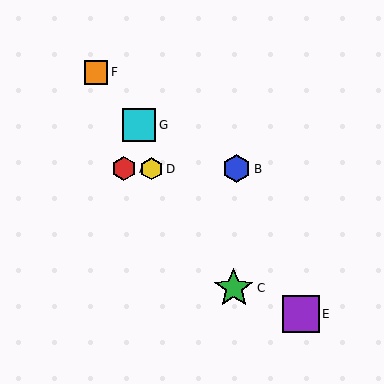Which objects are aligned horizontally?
Objects A, B, D are aligned horizontally.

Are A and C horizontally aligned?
No, A is at y≈169 and C is at y≈288.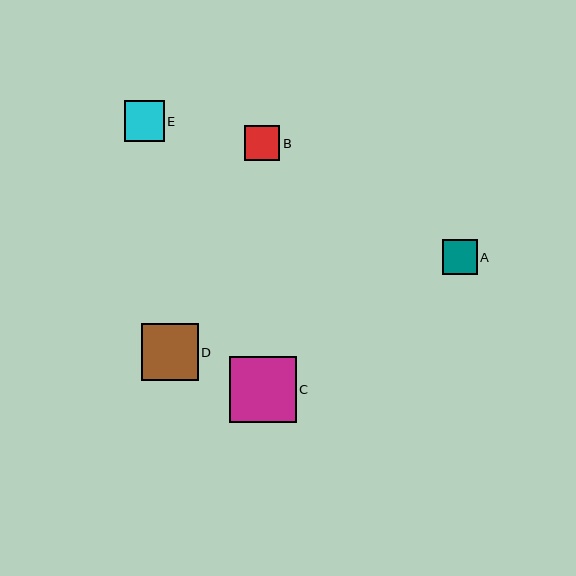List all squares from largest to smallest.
From largest to smallest: C, D, E, B, A.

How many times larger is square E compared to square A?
Square E is approximately 1.2 times the size of square A.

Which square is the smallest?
Square A is the smallest with a size of approximately 35 pixels.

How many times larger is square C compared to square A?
Square C is approximately 1.9 times the size of square A.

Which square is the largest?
Square C is the largest with a size of approximately 67 pixels.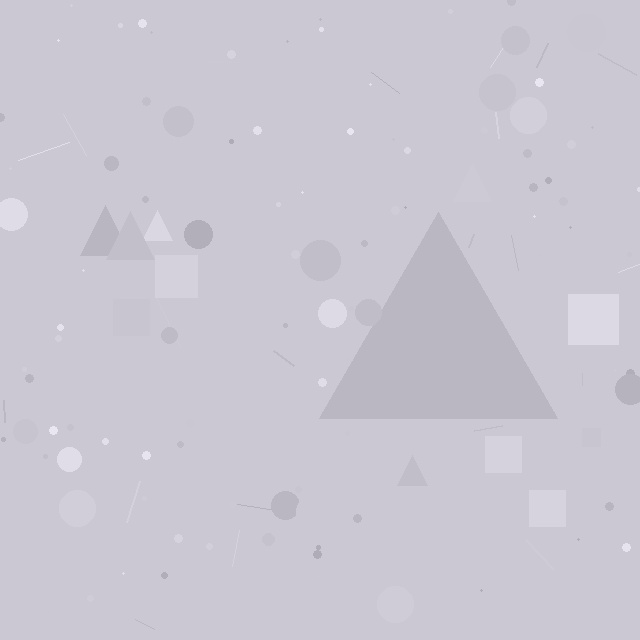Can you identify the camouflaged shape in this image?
The camouflaged shape is a triangle.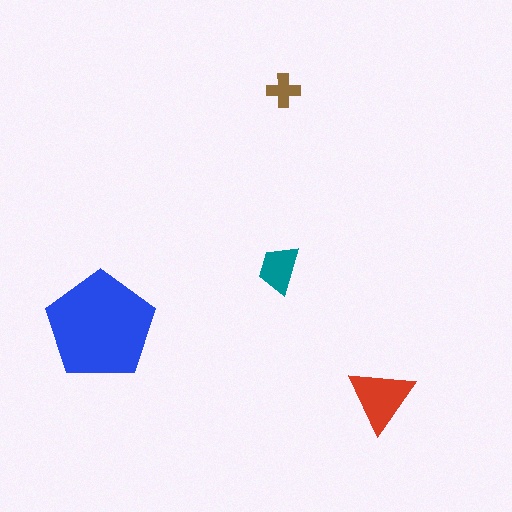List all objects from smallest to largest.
The brown cross, the teal trapezoid, the red triangle, the blue pentagon.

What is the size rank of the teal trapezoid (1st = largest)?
3rd.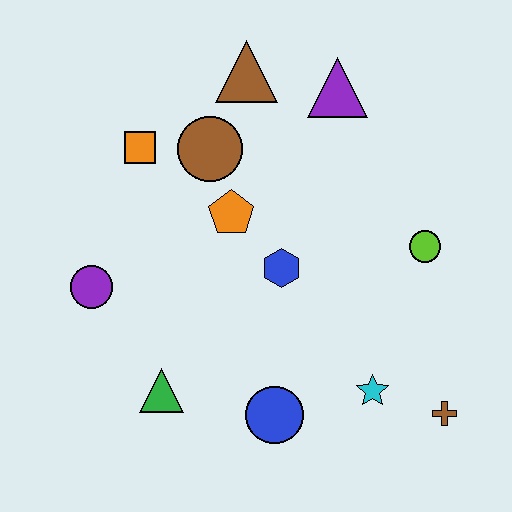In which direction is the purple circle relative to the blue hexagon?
The purple circle is to the left of the blue hexagon.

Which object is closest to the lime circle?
The blue hexagon is closest to the lime circle.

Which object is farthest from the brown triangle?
The brown cross is farthest from the brown triangle.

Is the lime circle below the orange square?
Yes